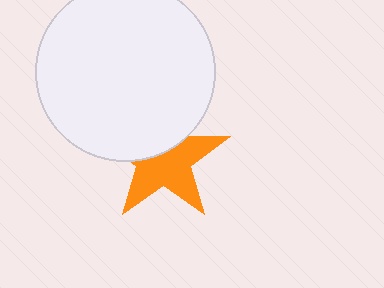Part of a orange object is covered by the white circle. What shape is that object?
It is a star.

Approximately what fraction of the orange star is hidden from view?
Roughly 39% of the orange star is hidden behind the white circle.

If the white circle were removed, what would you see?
You would see the complete orange star.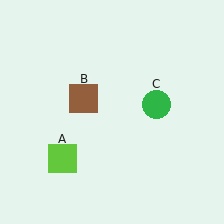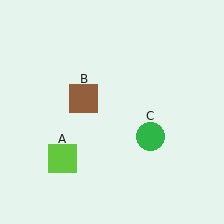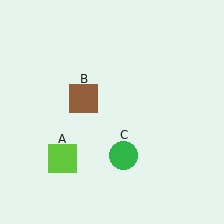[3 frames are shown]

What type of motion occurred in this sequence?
The green circle (object C) rotated clockwise around the center of the scene.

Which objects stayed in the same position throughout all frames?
Lime square (object A) and brown square (object B) remained stationary.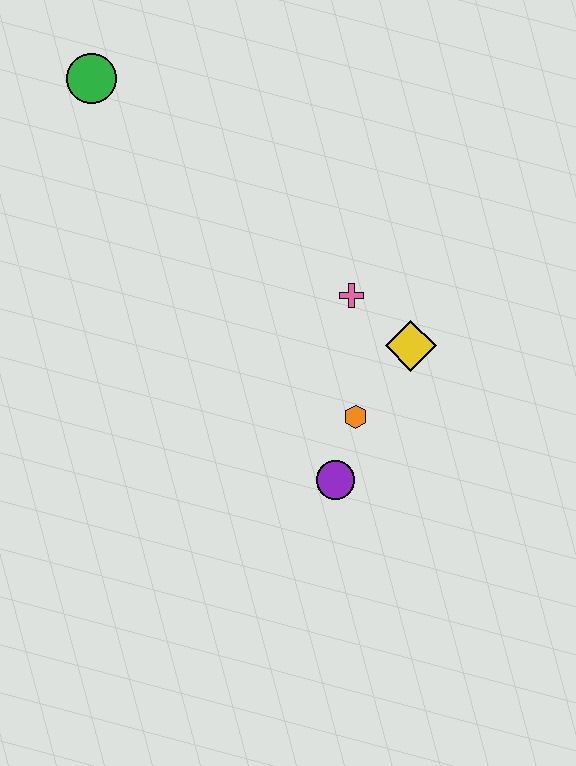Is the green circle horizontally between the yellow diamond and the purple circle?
No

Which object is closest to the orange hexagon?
The purple circle is closest to the orange hexagon.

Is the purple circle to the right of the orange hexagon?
No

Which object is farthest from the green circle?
The purple circle is farthest from the green circle.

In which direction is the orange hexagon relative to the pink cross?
The orange hexagon is below the pink cross.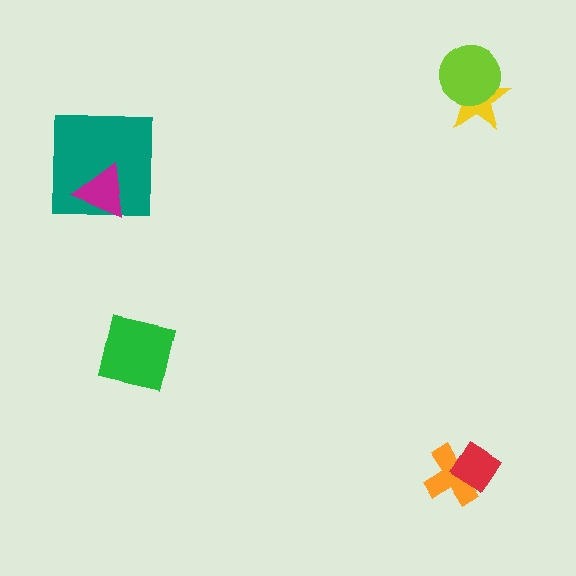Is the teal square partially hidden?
Yes, it is partially covered by another shape.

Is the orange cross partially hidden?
Yes, it is partially covered by another shape.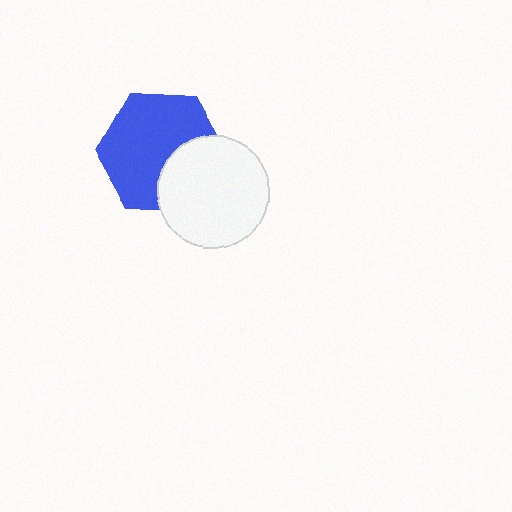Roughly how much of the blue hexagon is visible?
Most of it is visible (roughly 69%).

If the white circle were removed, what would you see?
You would see the complete blue hexagon.